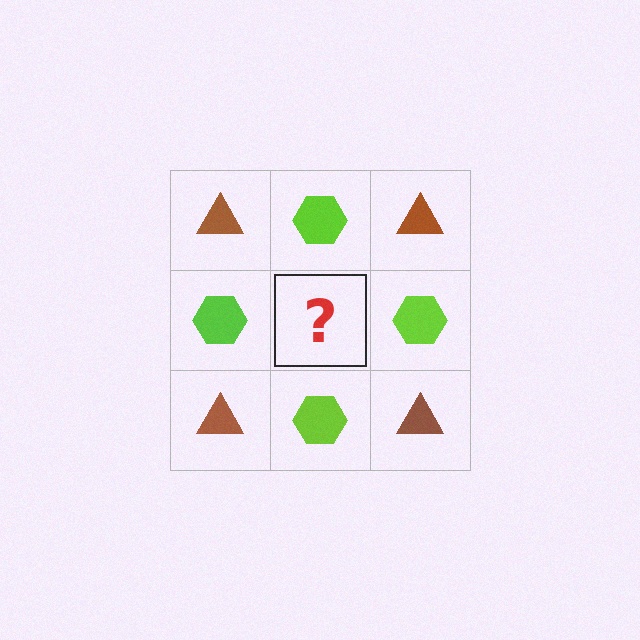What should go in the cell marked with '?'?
The missing cell should contain a brown triangle.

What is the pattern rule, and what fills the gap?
The rule is that it alternates brown triangle and lime hexagon in a checkerboard pattern. The gap should be filled with a brown triangle.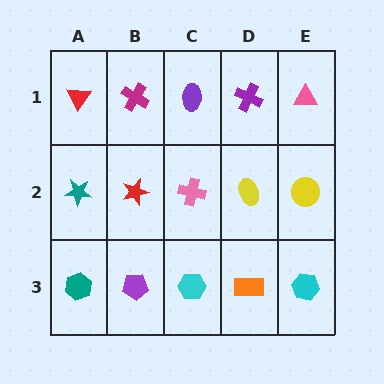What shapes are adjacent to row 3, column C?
A pink cross (row 2, column C), a purple pentagon (row 3, column B), an orange rectangle (row 3, column D).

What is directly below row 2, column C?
A cyan hexagon.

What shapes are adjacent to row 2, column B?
A magenta cross (row 1, column B), a purple pentagon (row 3, column B), a teal star (row 2, column A), a pink cross (row 2, column C).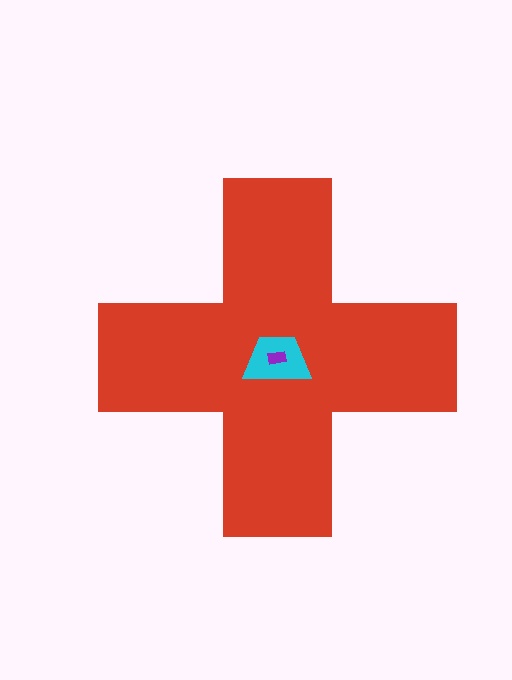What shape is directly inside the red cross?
The cyan trapezoid.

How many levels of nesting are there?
3.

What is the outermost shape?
The red cross.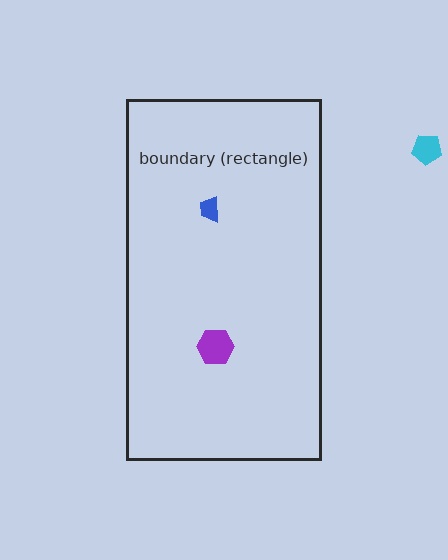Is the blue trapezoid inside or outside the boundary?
Inside.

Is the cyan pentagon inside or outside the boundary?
Outside.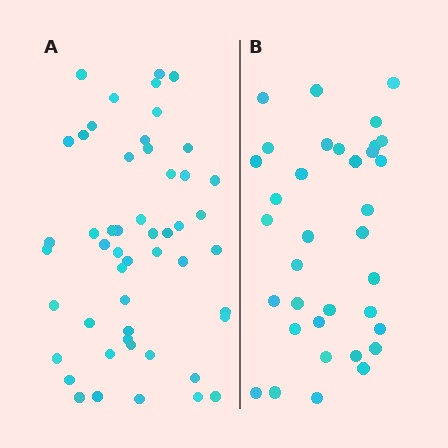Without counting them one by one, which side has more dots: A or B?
Region A (the left region) has more dots.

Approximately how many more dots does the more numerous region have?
Region A has approximately 15 more dots than region B.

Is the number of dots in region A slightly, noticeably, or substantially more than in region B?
Region A has substantially more. The ratio is roughly 1.5 to 1.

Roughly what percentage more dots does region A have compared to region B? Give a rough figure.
About 45% more.